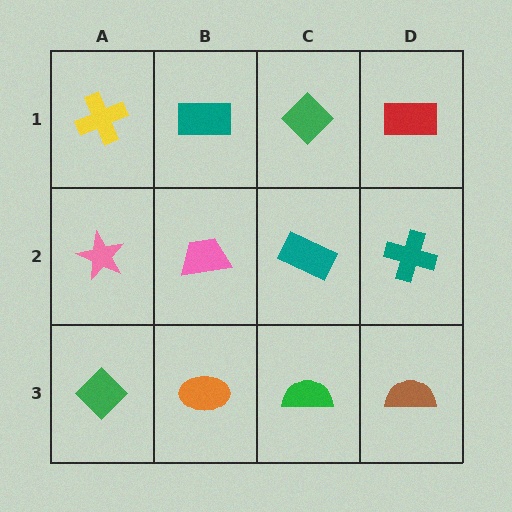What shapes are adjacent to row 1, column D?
A teal cross (row 2, column D), a green diamond (row 1, column C).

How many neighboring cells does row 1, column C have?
3.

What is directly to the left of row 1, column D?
A green diamond.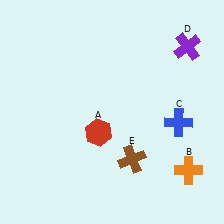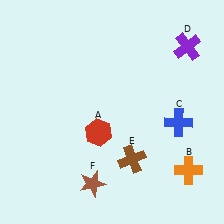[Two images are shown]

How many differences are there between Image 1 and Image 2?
There is 1 difference between the two images.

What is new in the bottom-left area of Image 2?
A brown star (F) was added in the bottom-left area of Image 2.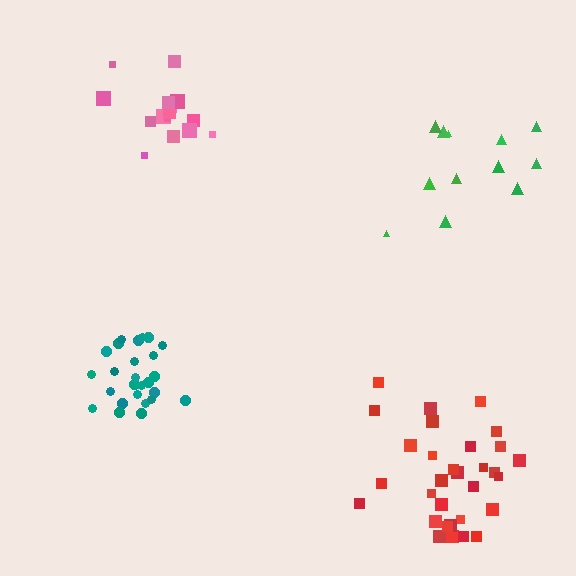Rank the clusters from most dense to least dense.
teal, pink, red, green.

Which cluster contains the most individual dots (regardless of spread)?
Red (31).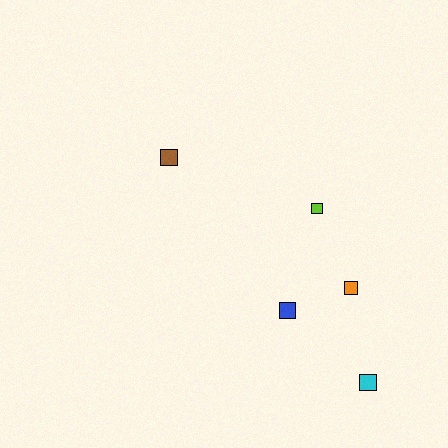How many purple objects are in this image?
There are no purple objects.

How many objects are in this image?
There are 5 objects.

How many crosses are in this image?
There are no crosses.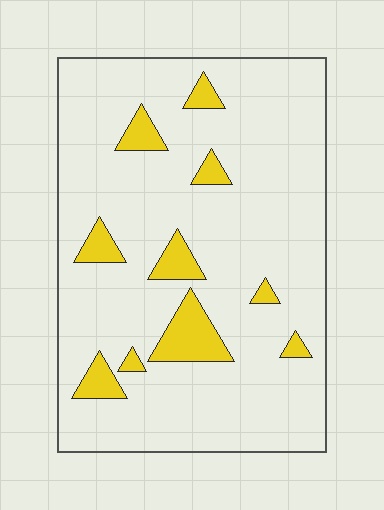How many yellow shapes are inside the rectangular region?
10.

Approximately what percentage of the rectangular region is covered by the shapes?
Approximately 10%.